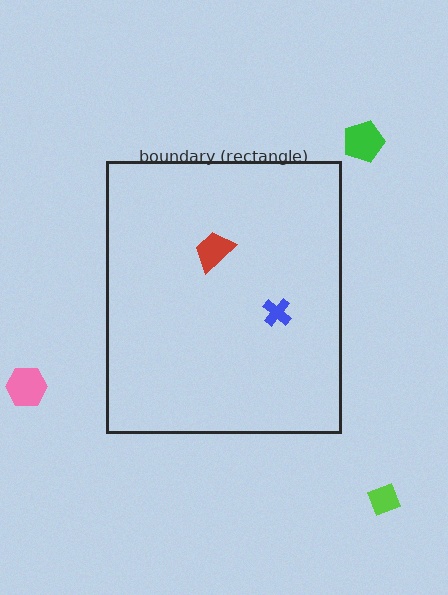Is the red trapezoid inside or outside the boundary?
Inside.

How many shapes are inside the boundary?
2 inside, 3 outside.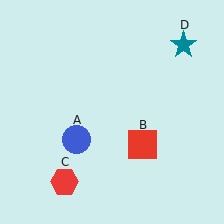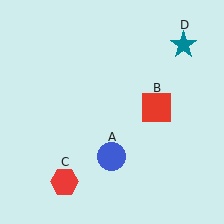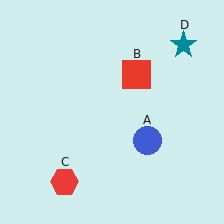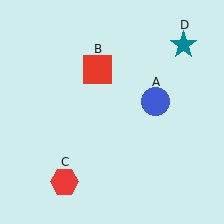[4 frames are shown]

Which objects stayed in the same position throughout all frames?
Red hexagon (object C) and teal star (object D) remained stationary.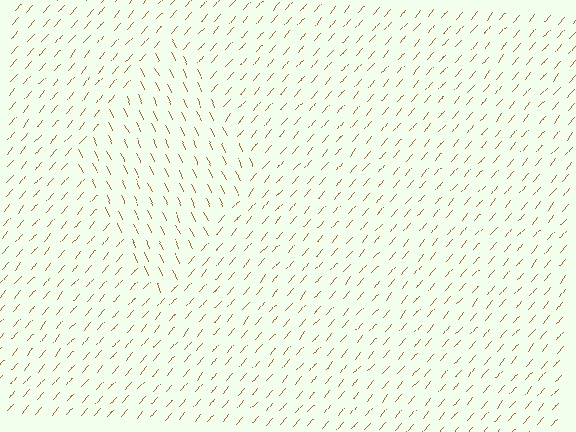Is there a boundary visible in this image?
Yes, there is a texture boundary formed by a change in line orientation.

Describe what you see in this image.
The image is filled with small brown line segments. A diamond region in the image has lines oriented differently from the surrounding lines, creating a visible texture boundary.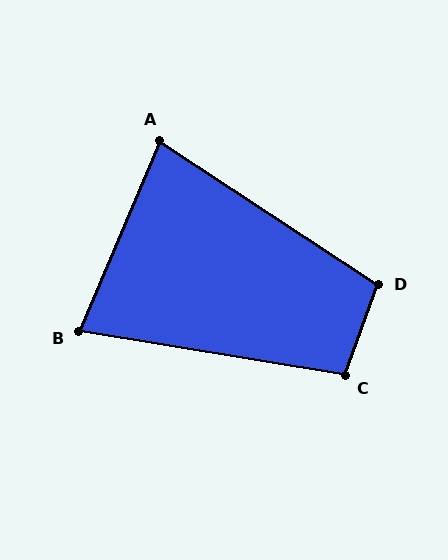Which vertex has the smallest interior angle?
B, at approximately 76 degrees.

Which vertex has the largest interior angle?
D, at approximately 104 degrees.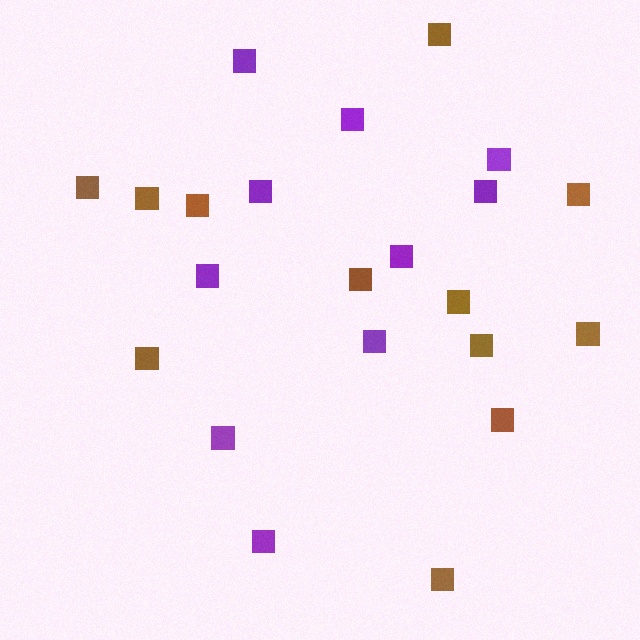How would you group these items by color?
There are 2 groups: one group of brown squares (12) and one group of purple squares (10).